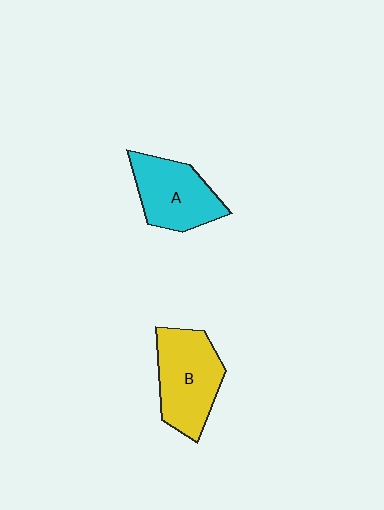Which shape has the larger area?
Shape B (yellow).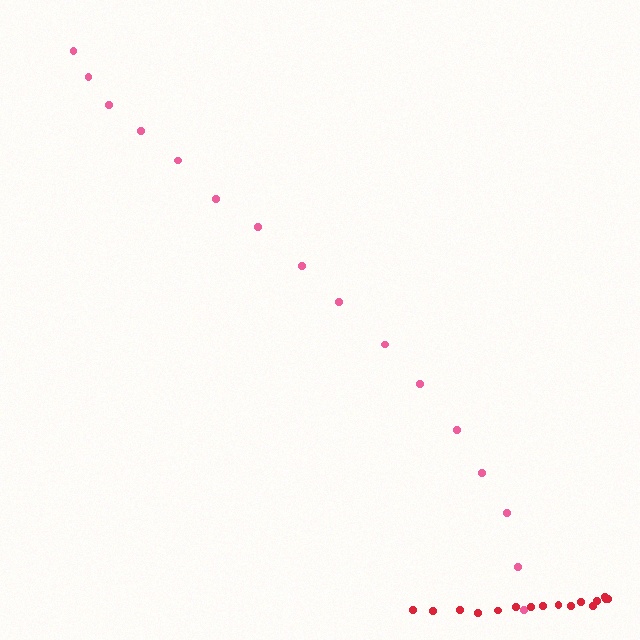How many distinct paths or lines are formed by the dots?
There are 2 distinct paths.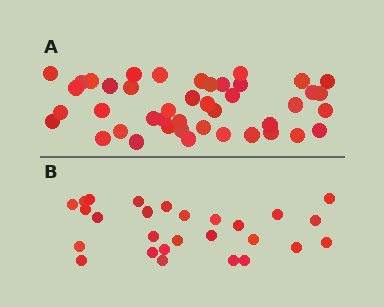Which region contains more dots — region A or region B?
Region A (the top region) has more dots.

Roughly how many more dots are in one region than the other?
Region A has approximately 15 more dots than region B.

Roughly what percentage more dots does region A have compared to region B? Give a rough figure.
About 60% more.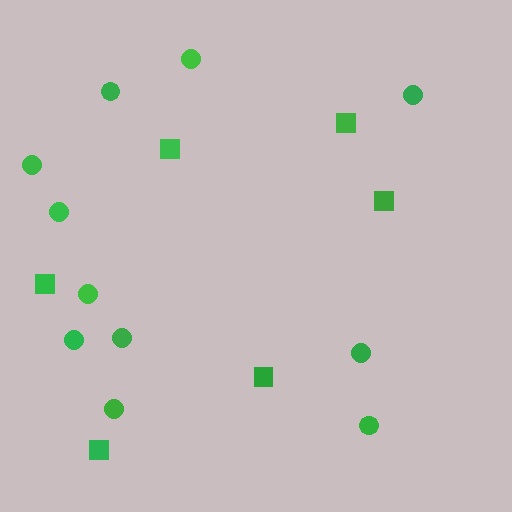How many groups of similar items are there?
There are 2 groups: one group of squares (6) and one group of circles (11).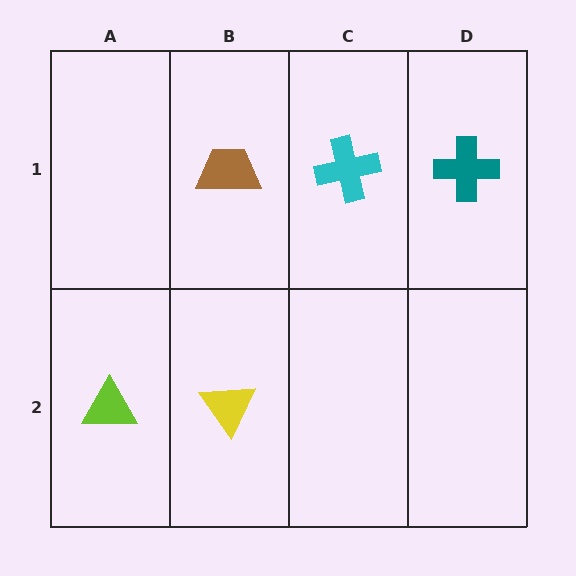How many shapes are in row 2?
2 shapes.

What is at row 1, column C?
A cyan cross.